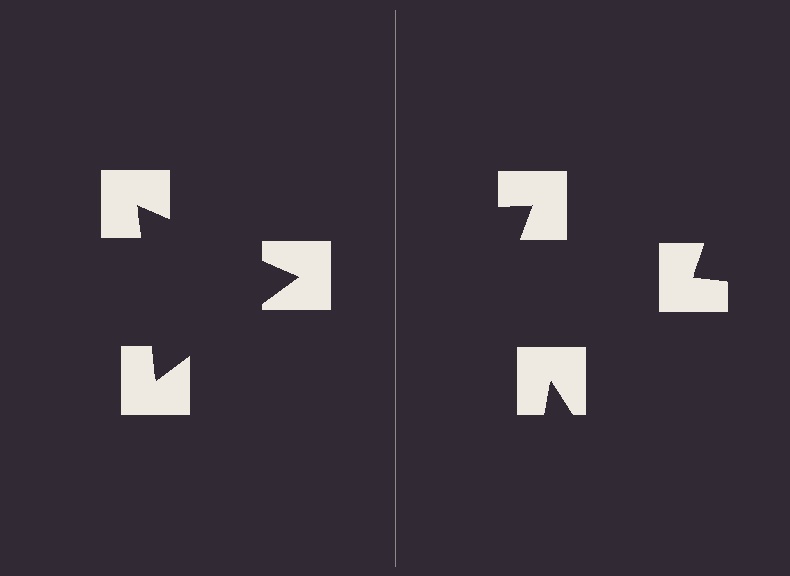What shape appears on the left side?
An illusory triangle.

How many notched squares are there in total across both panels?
6 — 3 on each side.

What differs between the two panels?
The notched squares are positioned identically on both sides; only the wedge orientations differ. On the left they align to a triangle; on the right they are misaligned.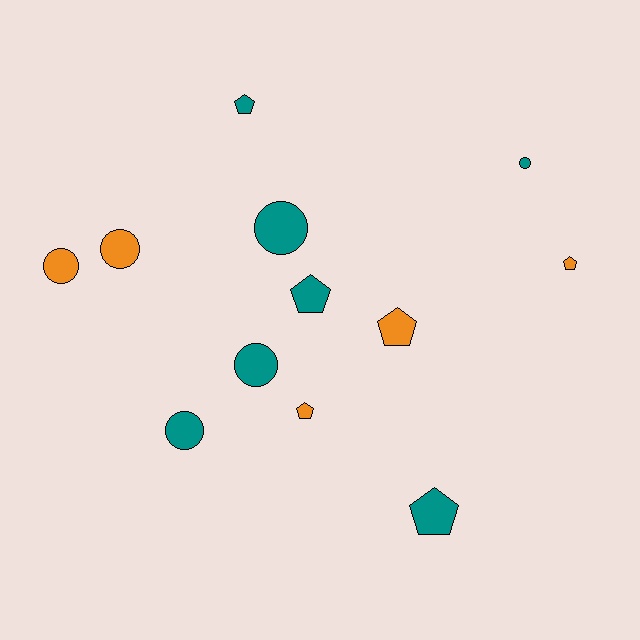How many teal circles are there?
There are 4 teal circles.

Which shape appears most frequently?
Pentagon, with 6 objects.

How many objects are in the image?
There are 12 objects.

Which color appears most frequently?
Teal, with 7 objects.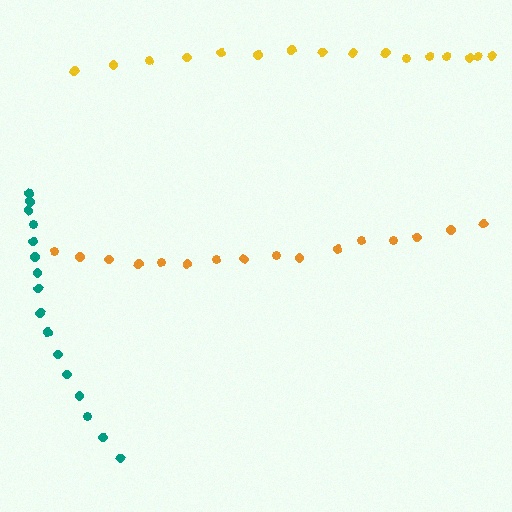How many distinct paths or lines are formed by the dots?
There are 3 distinct paths.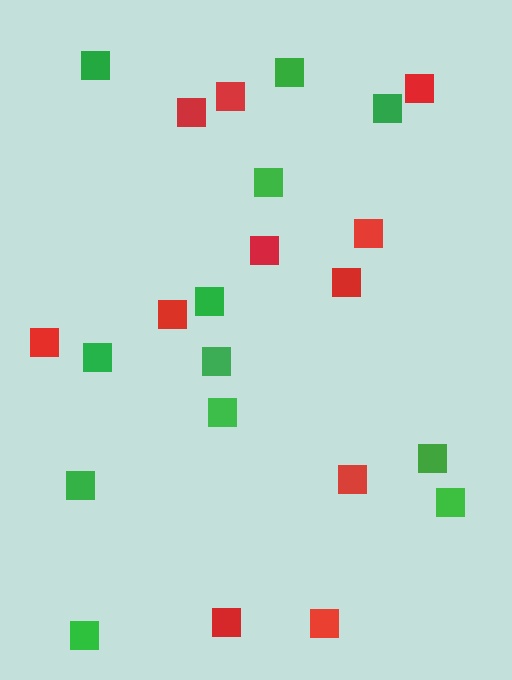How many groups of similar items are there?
There are 2 groups: one group of red squares (11) and one group of green squares (12).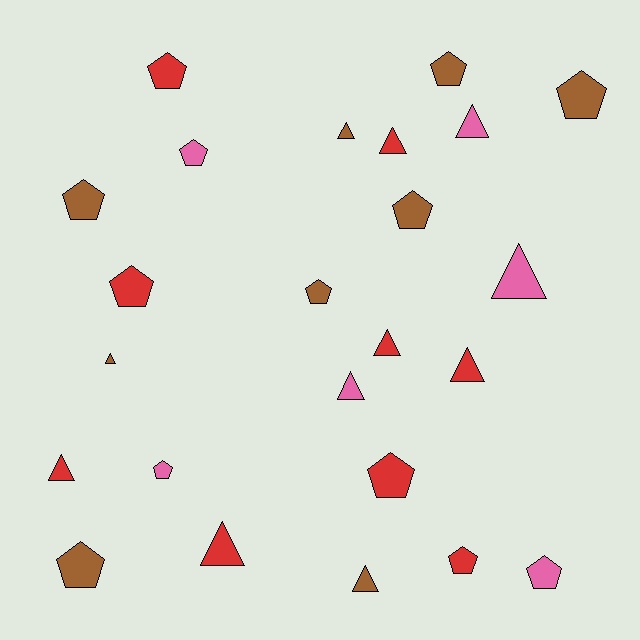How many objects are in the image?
There are 24 objects.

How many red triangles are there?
There are 5 red triangles.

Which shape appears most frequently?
Pentagon, with 13 objects.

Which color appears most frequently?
Brown, with 9 objects.